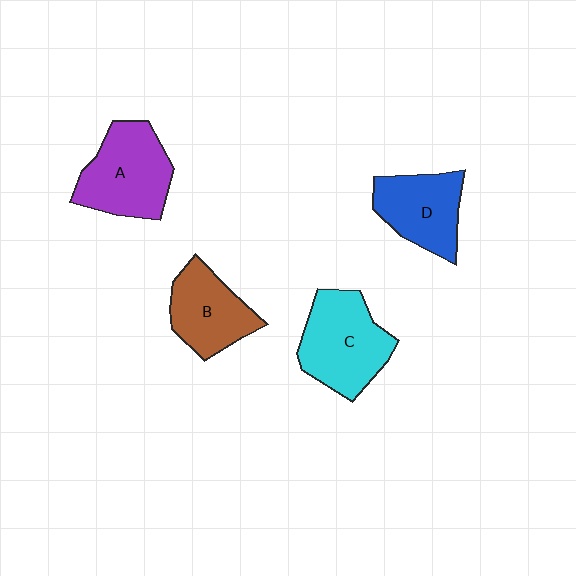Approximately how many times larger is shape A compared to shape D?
Approximately 1.2 times.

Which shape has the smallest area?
Shape B (brown).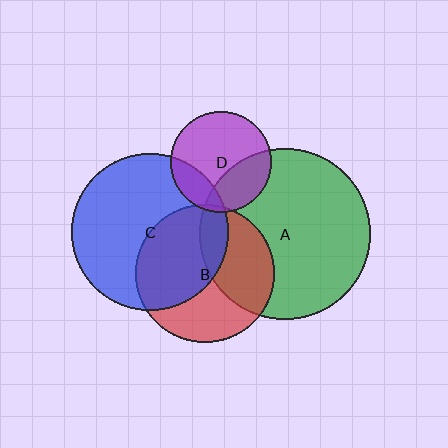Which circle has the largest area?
Circle A (green).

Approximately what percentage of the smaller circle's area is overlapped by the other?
Approximately 30%.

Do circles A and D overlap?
Yes.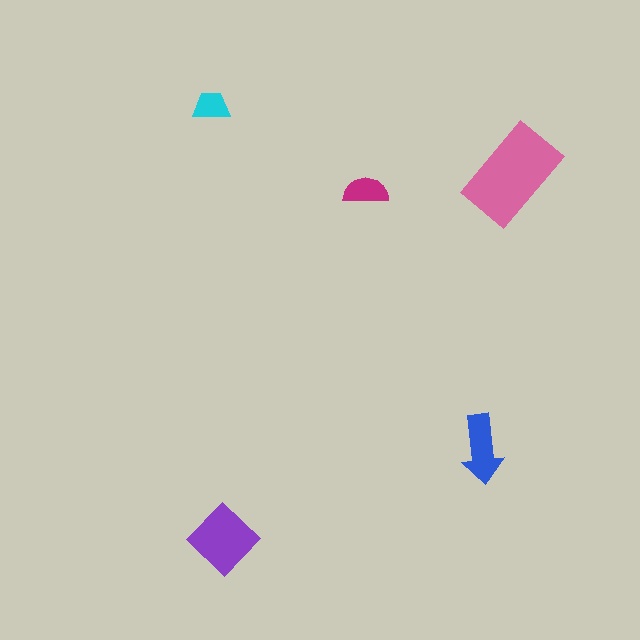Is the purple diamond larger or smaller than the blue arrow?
Larger.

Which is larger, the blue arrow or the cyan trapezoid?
The blue arrow.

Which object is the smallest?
The cyan trapezoid.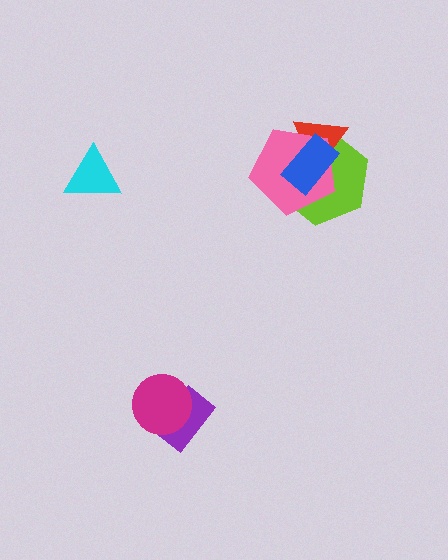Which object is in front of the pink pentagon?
The blue rectangle is in front of the pink pentagon.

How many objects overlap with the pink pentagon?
3 objects overlap with the pink pentagon.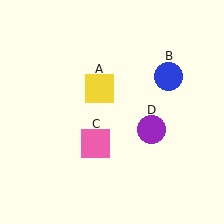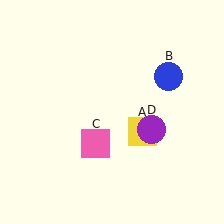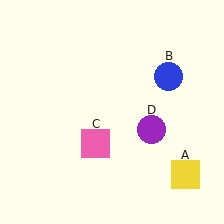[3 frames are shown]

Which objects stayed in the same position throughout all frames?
Blue circle (object B) and pink square (object C) and purple circle (object D) remained stationary.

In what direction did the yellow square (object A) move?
The yellow square (object A) moved down and to the right.